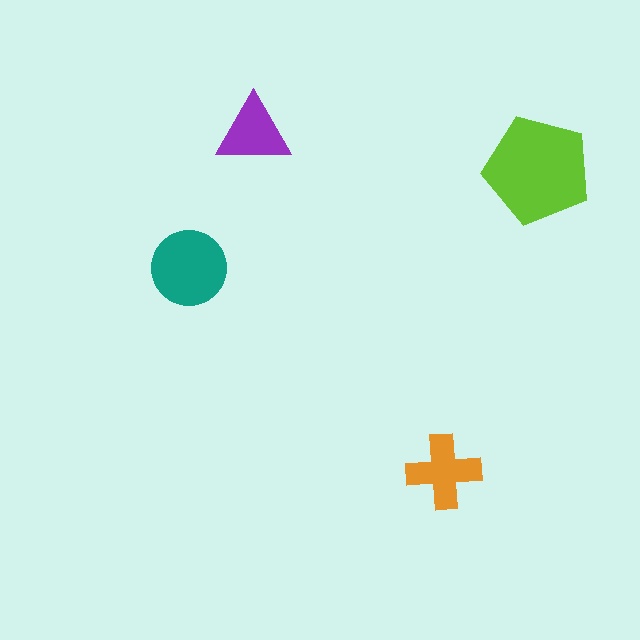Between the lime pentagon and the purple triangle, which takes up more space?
The lime pentagon.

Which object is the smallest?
The purple triangle.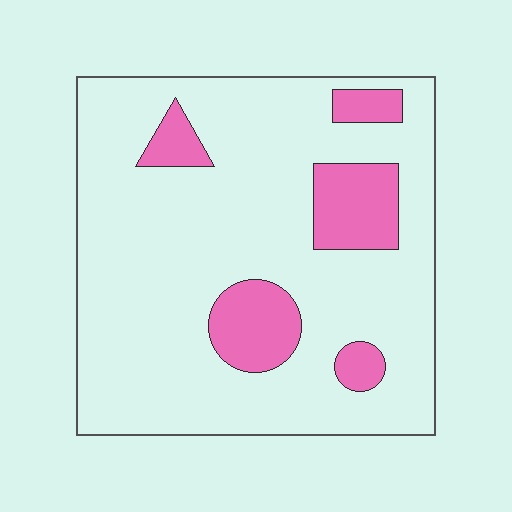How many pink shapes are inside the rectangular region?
5.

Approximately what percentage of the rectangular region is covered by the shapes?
Approximately 15%.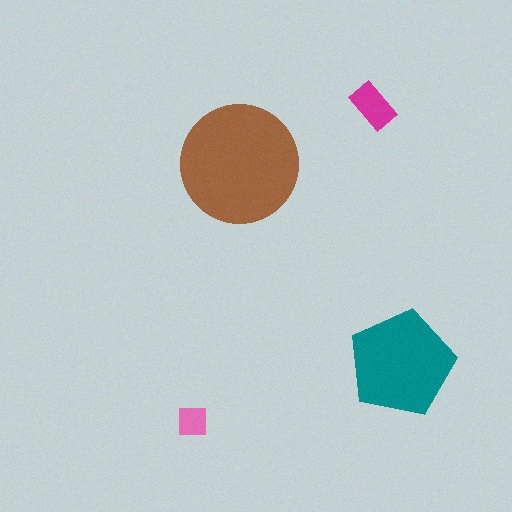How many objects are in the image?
There are 4 objects in the image.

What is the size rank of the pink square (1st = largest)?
4th.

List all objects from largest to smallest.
The brown circle, the teal pentagon, the magenta rectangle, the pink square.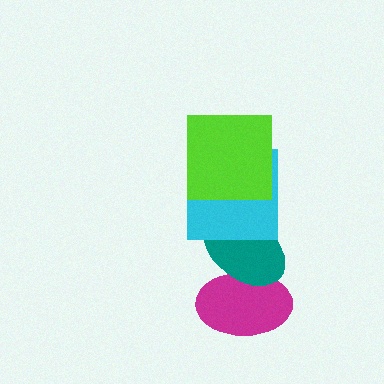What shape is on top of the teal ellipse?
The cyan square is on top of the teal ellipse.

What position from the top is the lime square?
The lime square is 1st from the top.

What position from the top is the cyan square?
The cyan square is 2nd from the top.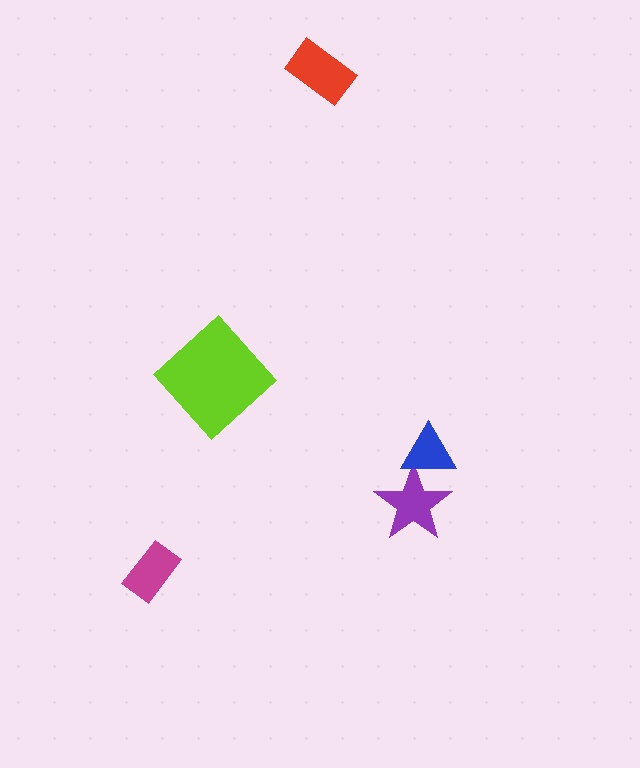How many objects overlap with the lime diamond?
0 objects overlap with the lime diamond.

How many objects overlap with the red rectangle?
0 objects overlap with the red rectangle.